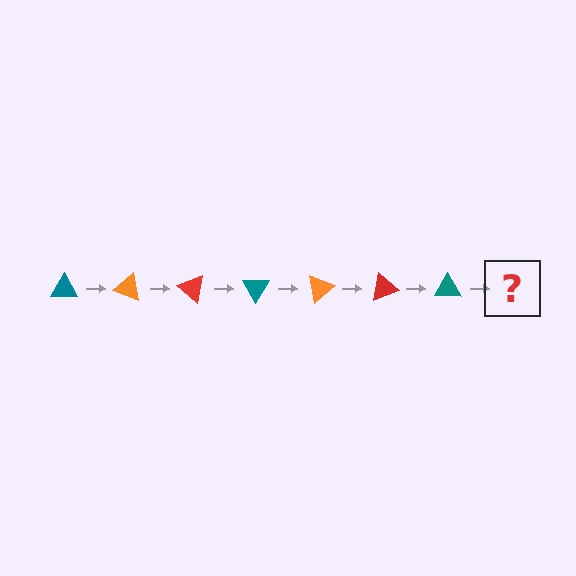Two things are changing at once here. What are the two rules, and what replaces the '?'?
The two rules are that it rotates 20 degrees each step and the color cycles through teal, orange, and red. The '?' should be an orange triangle, rotated 140 degrees from the start.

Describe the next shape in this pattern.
It should be an orange triangle, rotated 140 degrees from the start.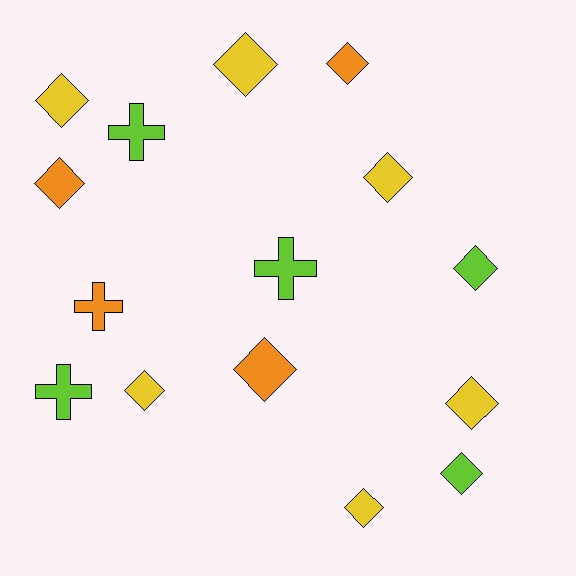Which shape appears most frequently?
Diamond, with 11 objects.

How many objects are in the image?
There are 15 objects.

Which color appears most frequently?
Yellow, with 6 objects.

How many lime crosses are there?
There are 3 lime crosses.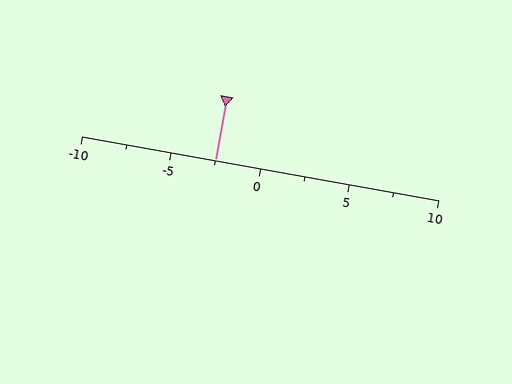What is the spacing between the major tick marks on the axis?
The major ticks are spaced 5 apart.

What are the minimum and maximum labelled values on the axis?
The axis runs from -10 to 10.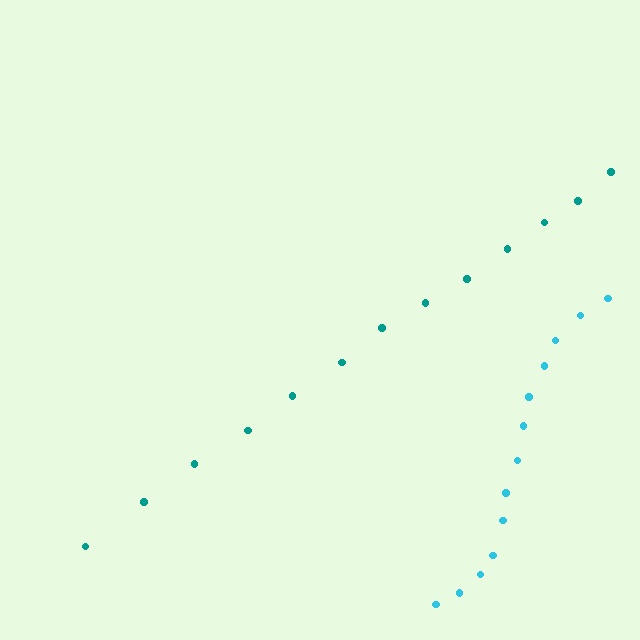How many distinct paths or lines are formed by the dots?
There are 2 distinct paths.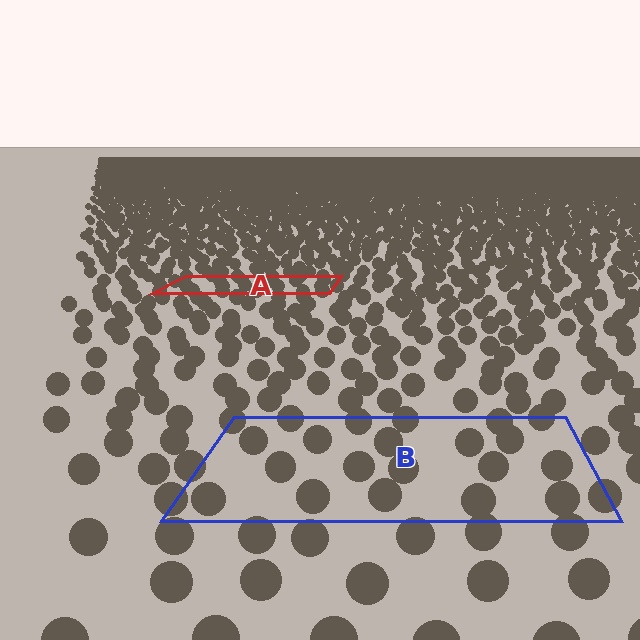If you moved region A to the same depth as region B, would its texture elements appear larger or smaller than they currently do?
They would appear larger. At a closer depth, the same texture elements are projected at a bigger on-screen size.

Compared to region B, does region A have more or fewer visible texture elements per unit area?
Region A has more texture elements per unit area — they are packed more densely because it is farther away.